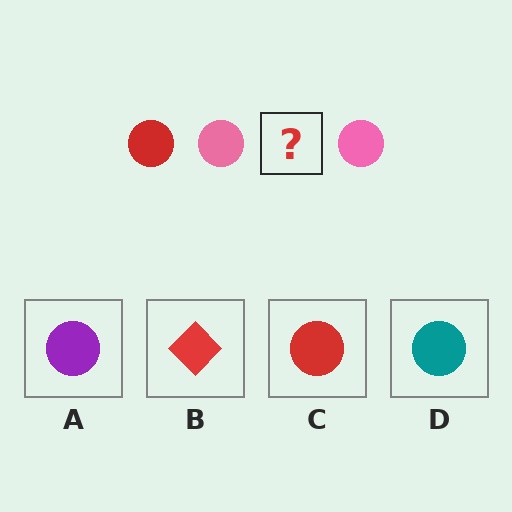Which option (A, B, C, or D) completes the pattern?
C.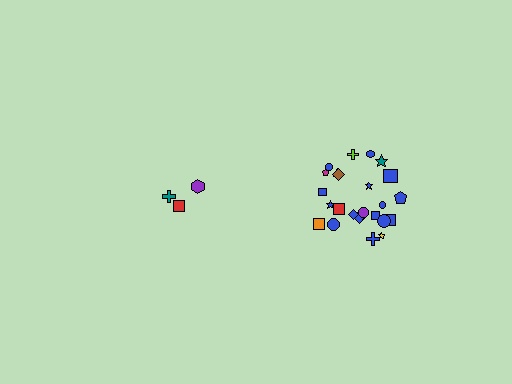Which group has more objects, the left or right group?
The right group.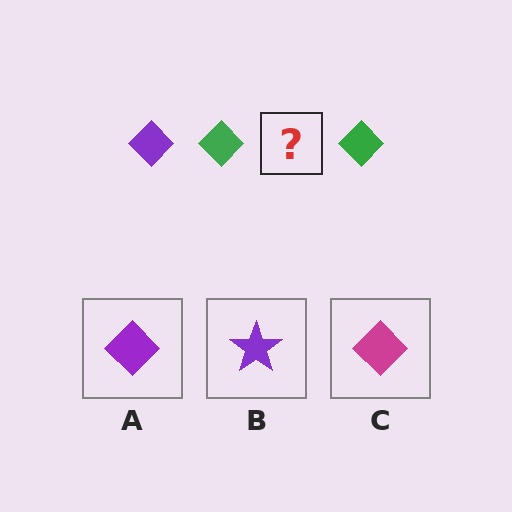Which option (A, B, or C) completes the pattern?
A.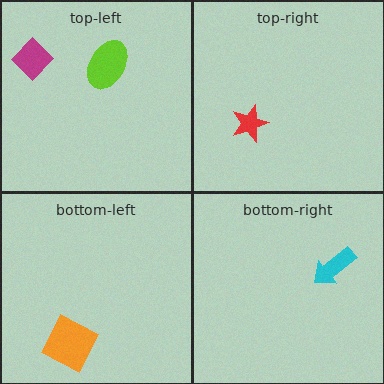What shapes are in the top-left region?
The magenta diamond, the lime ellipse.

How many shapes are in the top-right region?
1.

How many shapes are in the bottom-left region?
1.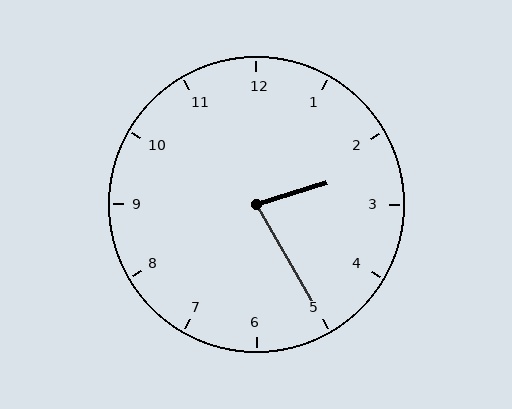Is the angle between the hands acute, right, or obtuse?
It is acute.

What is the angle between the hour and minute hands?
Approximately 78 degrees.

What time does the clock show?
2:25.